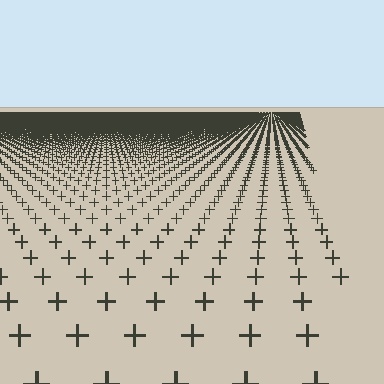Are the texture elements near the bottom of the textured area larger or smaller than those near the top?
Larger. Near the bottom, elements are closer to the viewer and appear at a bigger on-screen size.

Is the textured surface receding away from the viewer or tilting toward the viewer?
The surface is receding away from the viewer. Texture elements get smaller and denser toward the top.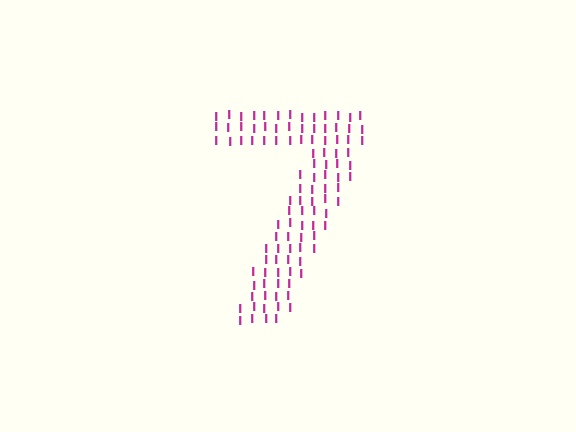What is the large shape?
The large shape is the digit 7.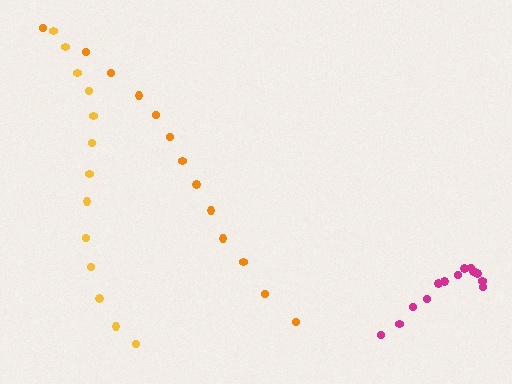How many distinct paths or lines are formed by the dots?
There are 3 distinct paths.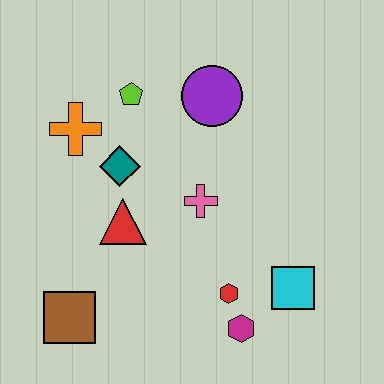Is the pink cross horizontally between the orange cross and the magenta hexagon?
Yes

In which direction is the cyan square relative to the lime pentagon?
The cyan square is below the lime pentagon.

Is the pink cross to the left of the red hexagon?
Yes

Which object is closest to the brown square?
The red triangle is closest to the brown square.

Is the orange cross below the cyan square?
No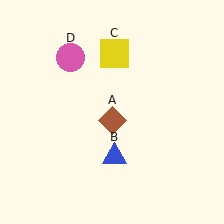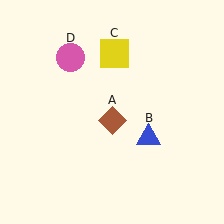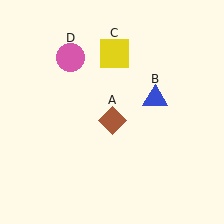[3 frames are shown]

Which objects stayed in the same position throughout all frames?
Brown diamond (object A) and yellow square (object C) and pink circle (object D) remained stationary.